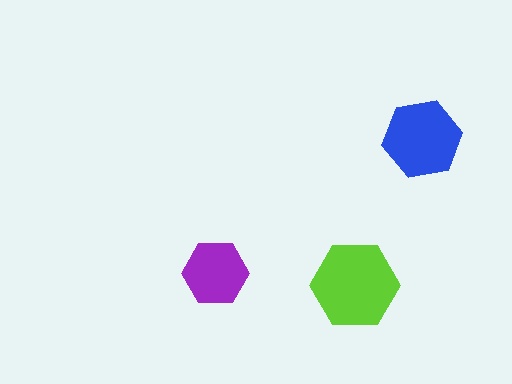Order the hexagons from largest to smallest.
the lime one, the blue one, the purple one.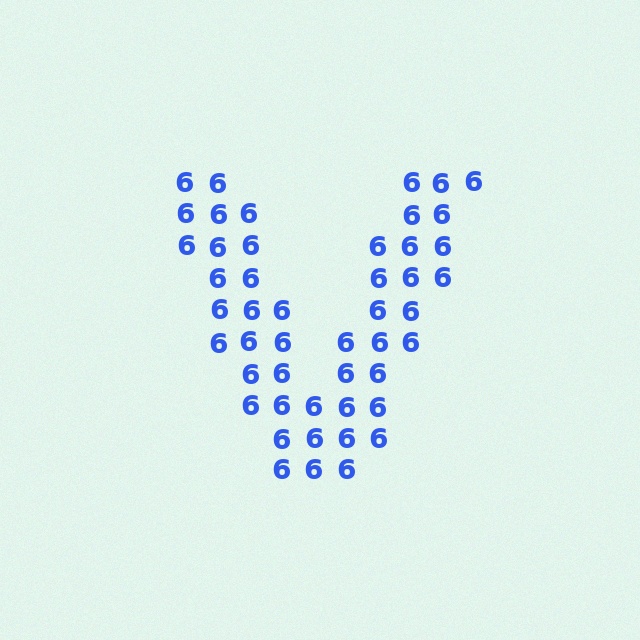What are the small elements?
The small elements are digit 6's.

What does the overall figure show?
The overall figure shows the letter V.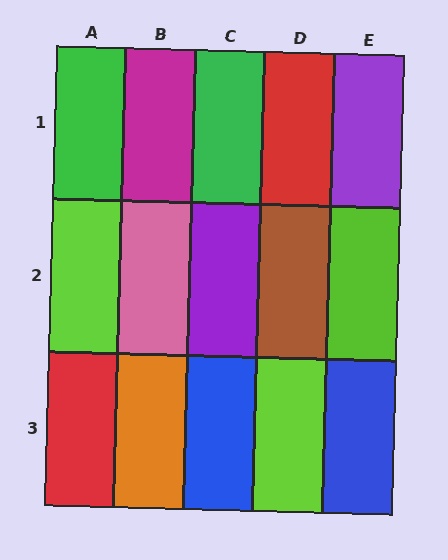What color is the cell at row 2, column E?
Lime.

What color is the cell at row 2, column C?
Purple.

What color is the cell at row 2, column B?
Pink.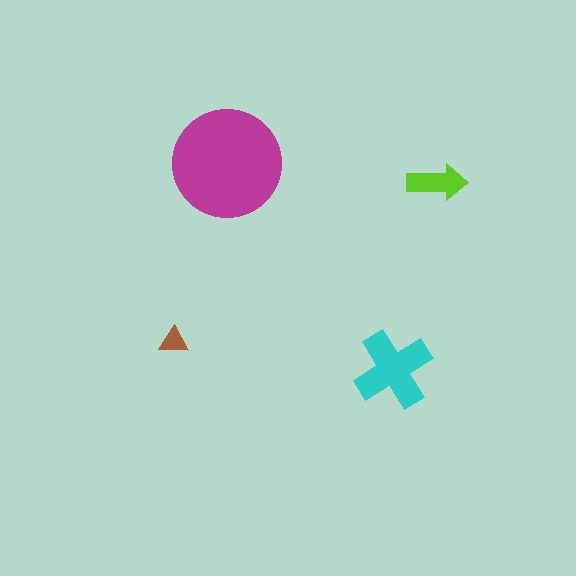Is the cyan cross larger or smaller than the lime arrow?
Larger.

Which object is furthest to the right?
The lime arrow is rightmost.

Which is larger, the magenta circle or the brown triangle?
The magenta circle.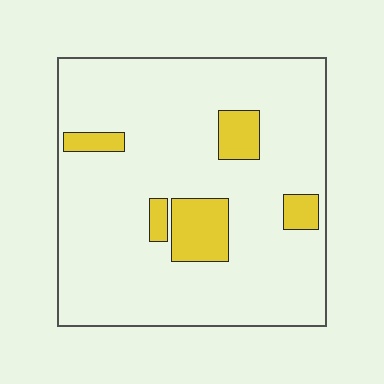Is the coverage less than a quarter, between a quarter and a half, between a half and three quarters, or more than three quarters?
Less than a quarter.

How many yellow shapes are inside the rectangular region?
5.